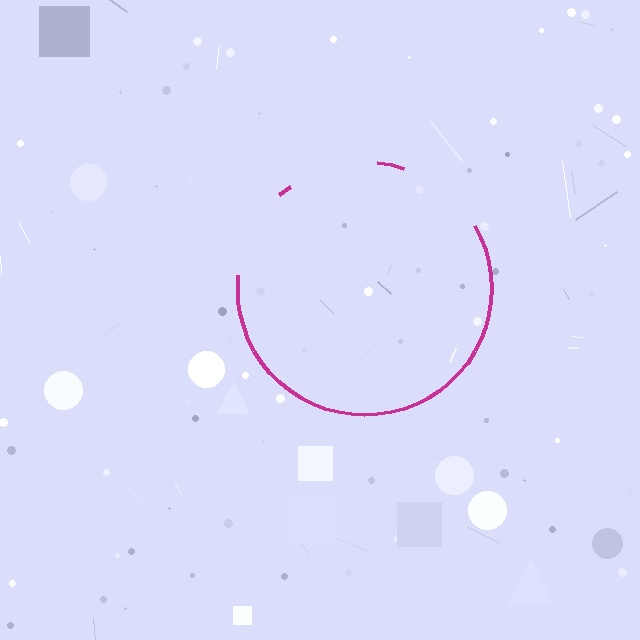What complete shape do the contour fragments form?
The contour fragments form a circle.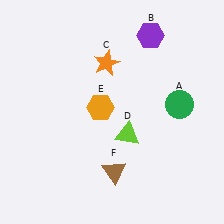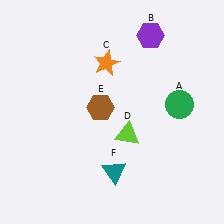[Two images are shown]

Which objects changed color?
E changed from orange to brown. F changed from brown to teal.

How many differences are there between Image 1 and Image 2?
There are 2 differences between the two images.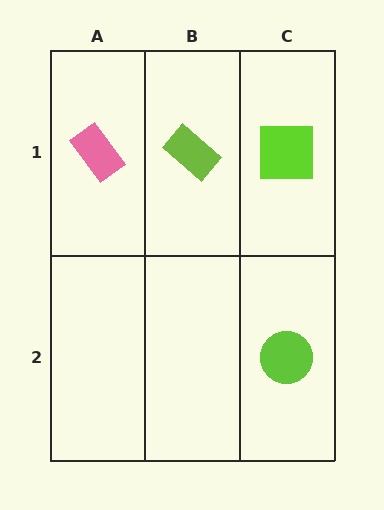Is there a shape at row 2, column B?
No, that cell is empty.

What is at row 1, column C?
A lime square.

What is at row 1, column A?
A pink rectangle.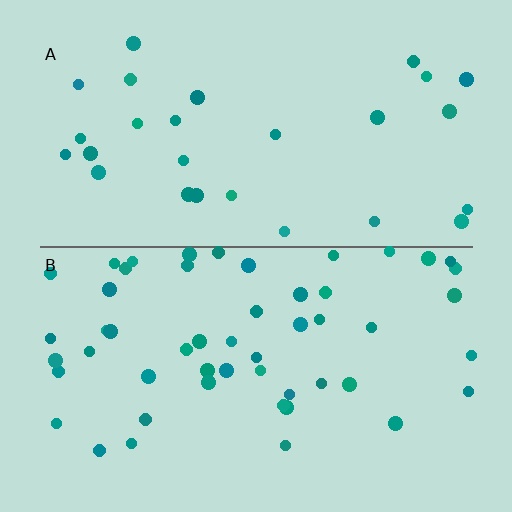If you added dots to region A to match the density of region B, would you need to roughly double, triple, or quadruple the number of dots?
Approximately double.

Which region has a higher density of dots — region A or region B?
B (the bottom).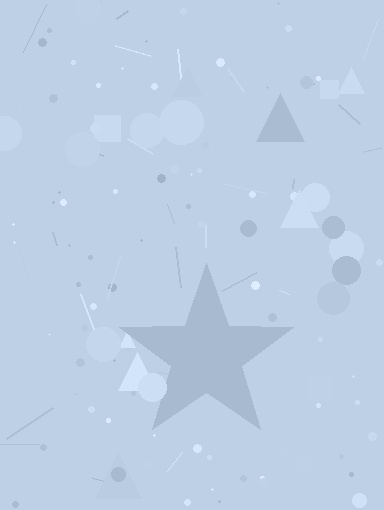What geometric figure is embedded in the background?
A star is embedded in the background.